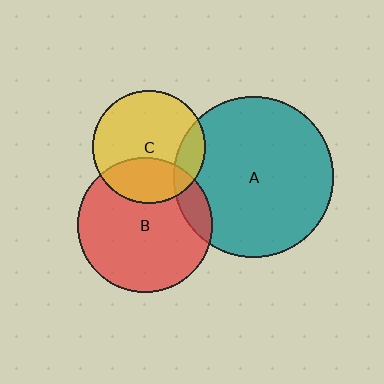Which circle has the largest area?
Circle A (teal).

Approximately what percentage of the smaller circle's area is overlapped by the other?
Approximately 30%.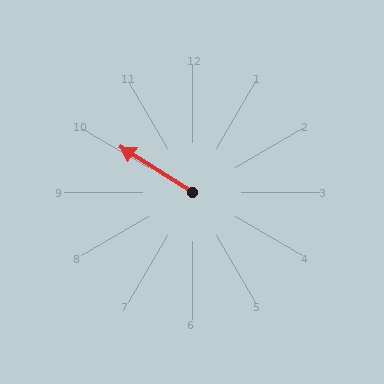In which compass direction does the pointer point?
Northwest.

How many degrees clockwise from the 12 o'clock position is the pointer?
Approximately 302 degrees.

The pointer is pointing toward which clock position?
Roughly 10 o'clock.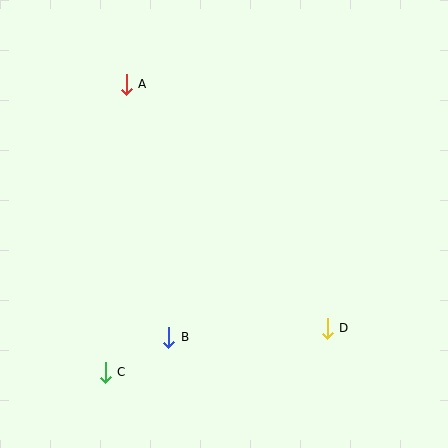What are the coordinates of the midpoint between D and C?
The midpoint between D and C is at (216, 350).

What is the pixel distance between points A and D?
The distance between A and D is 316 pixels.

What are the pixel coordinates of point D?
Point D is at (327, 328).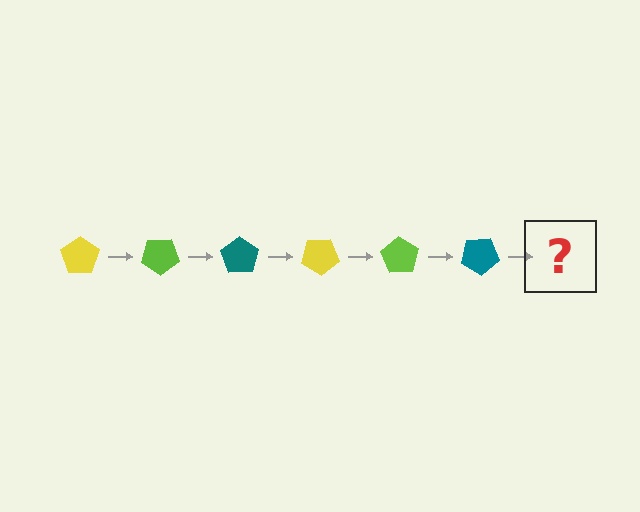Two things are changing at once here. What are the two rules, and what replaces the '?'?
The two rules are that it rotates 35 degrees each step and the color cycles through yellow, lime, and teal. The '?' should be a yellow pentagon, rotated 210 degrees from the start.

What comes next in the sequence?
The next element should be a yellow pentagon, rotated 210 degrees from the start.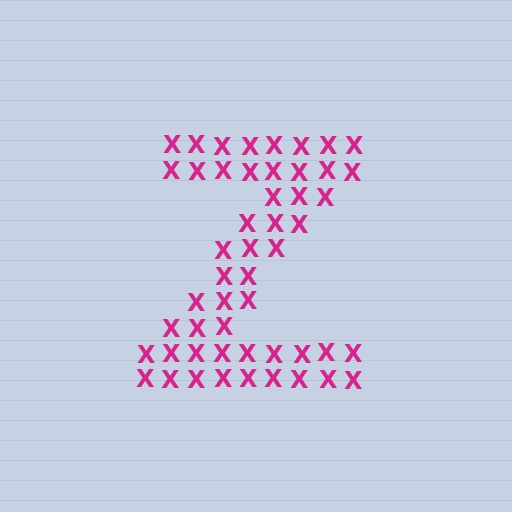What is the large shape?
The large shape is the letter Z.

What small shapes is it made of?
It is made of small letter X's.